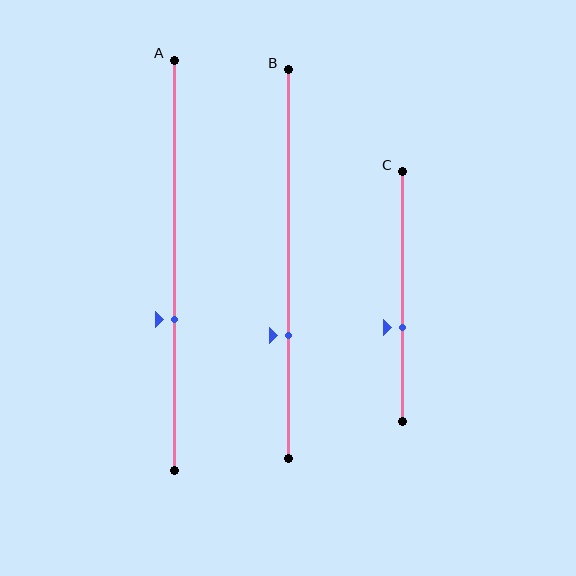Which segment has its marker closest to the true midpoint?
Segment C has its marker closest to the true midpoint.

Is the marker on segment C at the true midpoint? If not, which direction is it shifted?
No, the marker on segment C is shifted downward by about 12% of the segment length.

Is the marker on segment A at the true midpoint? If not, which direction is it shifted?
No, the marker on segment A is shifted downward by about 13% of the segment length.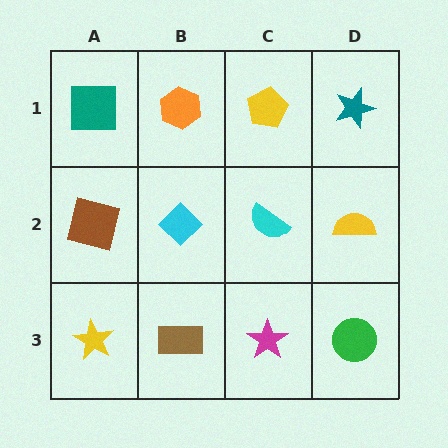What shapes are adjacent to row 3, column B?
A cyan diamond (row 2, column B), a yellow star (row 3, column A), a magenta star (row 3, column C).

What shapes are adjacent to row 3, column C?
A cyan semicircle (row 2, column C), a brown rectangle (row 3, column B), a green circle (row 3, column D).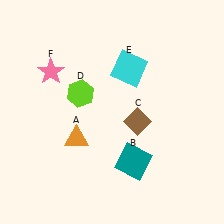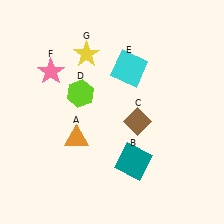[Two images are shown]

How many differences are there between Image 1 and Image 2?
There is 1 difference between the two images.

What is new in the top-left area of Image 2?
A yellow star (G) was added in the top-left area of Image 2.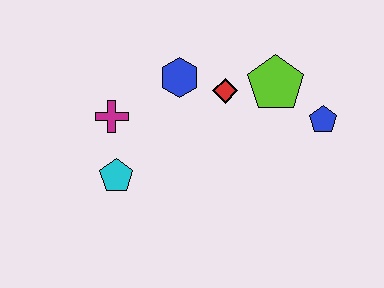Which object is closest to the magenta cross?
The cyan pentagon is closest to the magenta cross.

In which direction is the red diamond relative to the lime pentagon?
The red diamond is to the left of the lime pentagon.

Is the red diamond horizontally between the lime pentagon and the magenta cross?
Yes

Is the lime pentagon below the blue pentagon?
No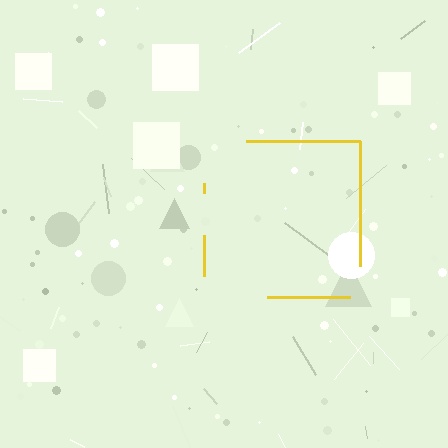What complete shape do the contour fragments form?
The contour fragments form a square.